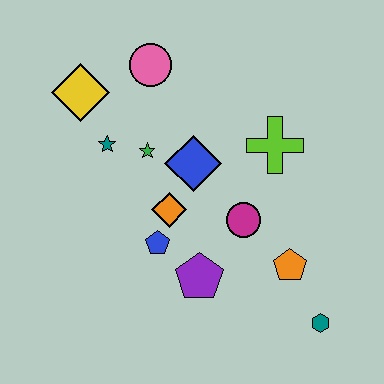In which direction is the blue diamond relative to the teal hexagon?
The blue diamond is above the teal hexagon.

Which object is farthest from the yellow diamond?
The teal hexagon is farthest from the yellow diamond.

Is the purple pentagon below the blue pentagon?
Yes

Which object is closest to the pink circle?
The yellow diamond is closest to the pink circle.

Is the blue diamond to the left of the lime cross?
Yes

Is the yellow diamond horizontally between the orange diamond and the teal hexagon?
No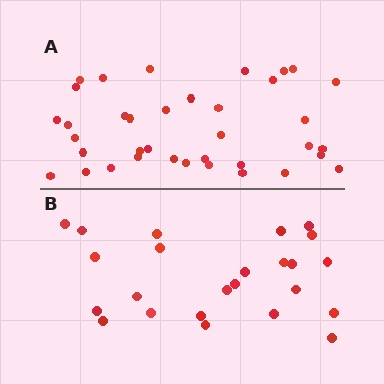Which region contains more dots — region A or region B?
Region A (the top region) has more dots.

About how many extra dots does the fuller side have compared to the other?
Region A has approximately 15 more dots than region B.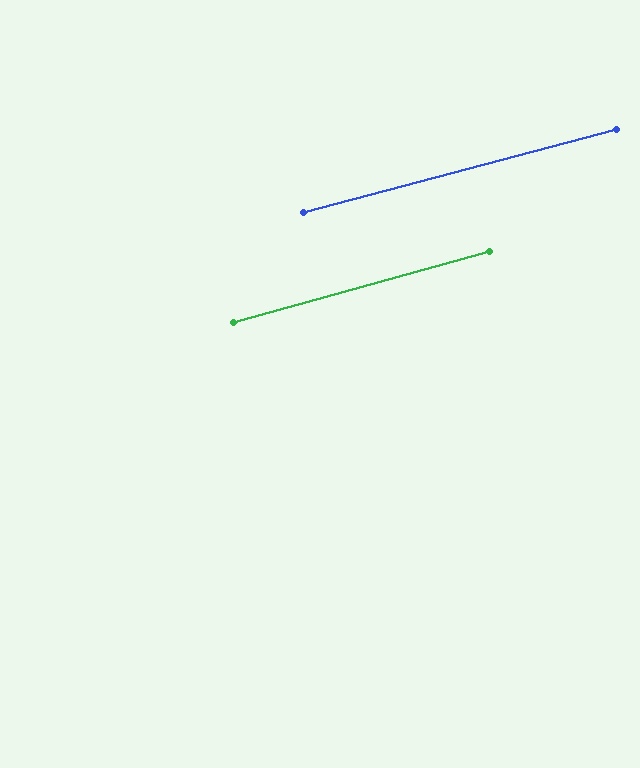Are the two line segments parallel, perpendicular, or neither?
Parallel — their directions differ by only 0.7°.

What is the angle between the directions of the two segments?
Approximately 1 degree.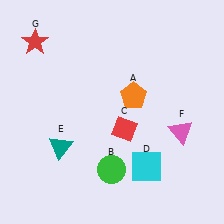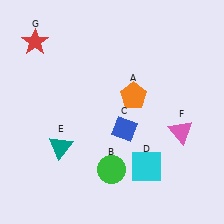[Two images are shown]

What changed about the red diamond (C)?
In Image 1, C is red. In Image 2, it changed to blue.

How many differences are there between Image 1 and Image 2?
There is 1 difference between the two images.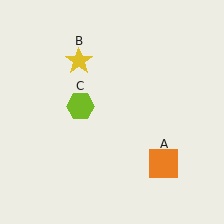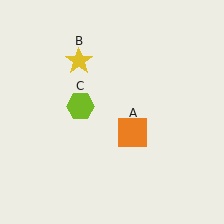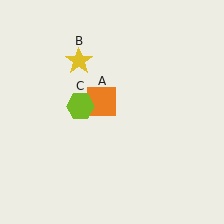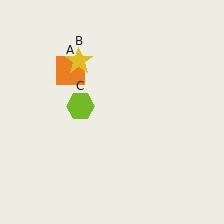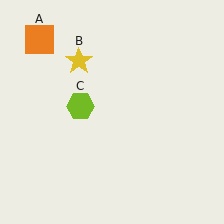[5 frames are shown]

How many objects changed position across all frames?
1 object changed position: orange square (object A).